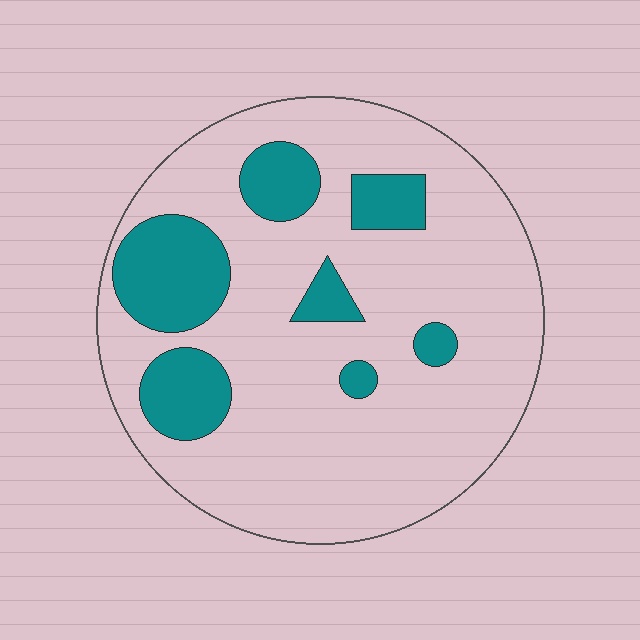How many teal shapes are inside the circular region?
7.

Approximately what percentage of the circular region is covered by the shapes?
Approximately 20%.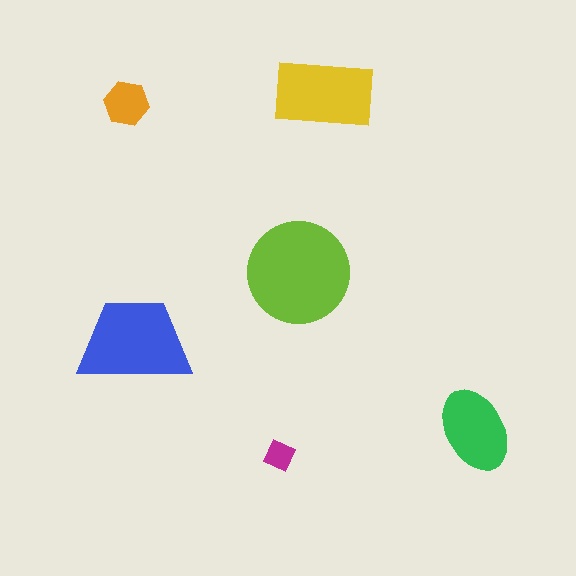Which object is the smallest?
The magenta diamond.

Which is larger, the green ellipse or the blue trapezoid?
The blue trapezoid.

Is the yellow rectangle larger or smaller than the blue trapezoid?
Smaller.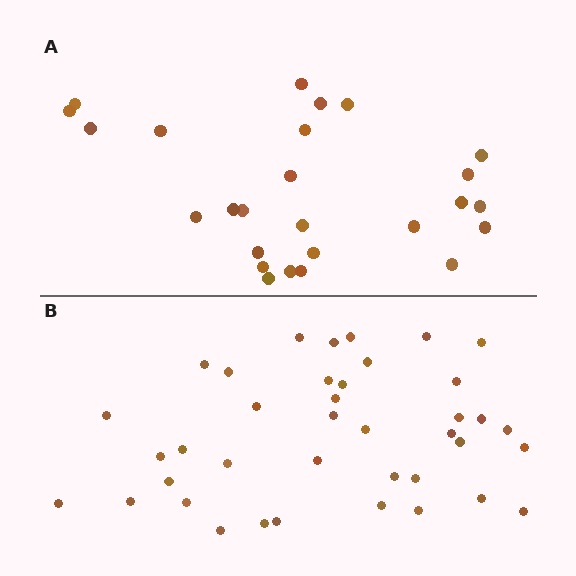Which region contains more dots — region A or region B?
Region B (the bottom region) has more dots.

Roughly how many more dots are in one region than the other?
Region B has approximately 15 more dots than region A.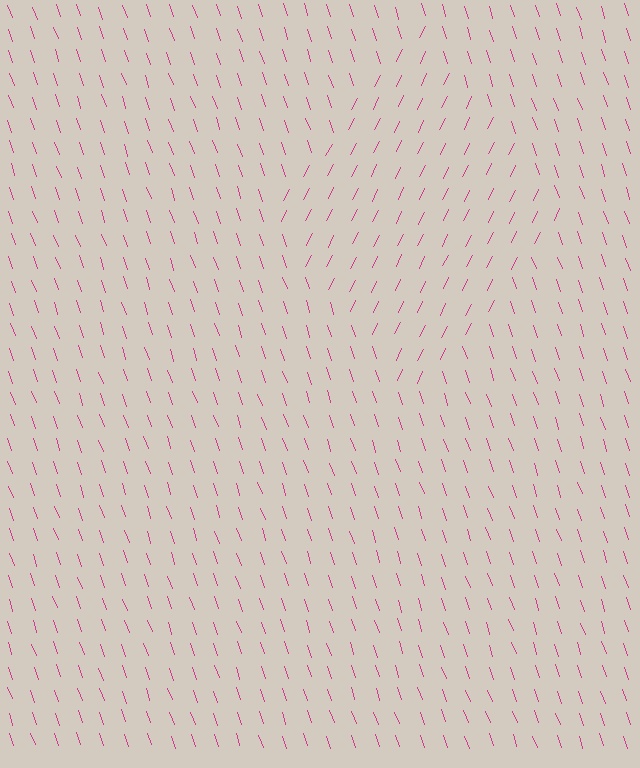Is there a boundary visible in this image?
Yes, there is a texture boundary formed by a change in line orientation.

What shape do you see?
I see a diamond.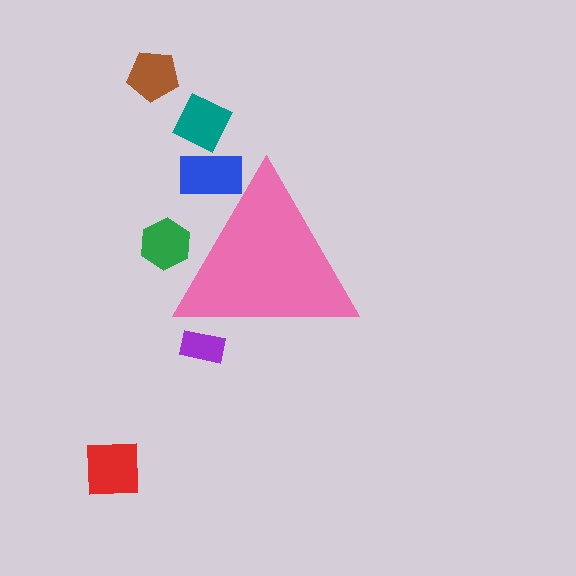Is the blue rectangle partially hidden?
Yes, the blue rectangle is partially hidden behind the pink triangle.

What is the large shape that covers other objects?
A pink triangle.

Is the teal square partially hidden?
No, the teal square is fully visible.